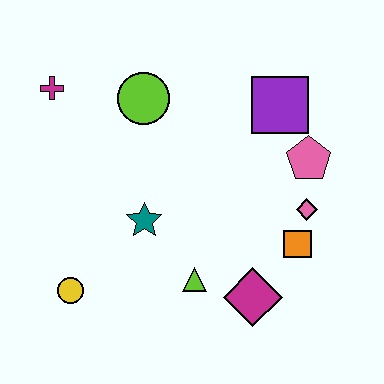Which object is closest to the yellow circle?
The teal star is closest to the yellow circle.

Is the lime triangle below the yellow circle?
No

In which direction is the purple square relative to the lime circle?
The purple square is to the right of the lime circle.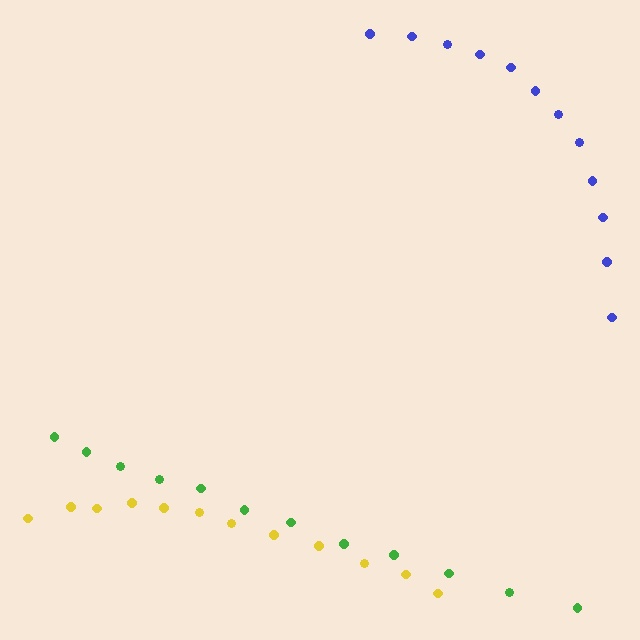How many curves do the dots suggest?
There are 3 distinct paths.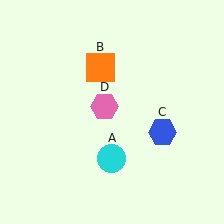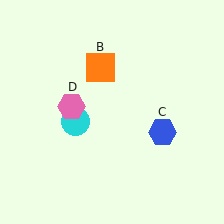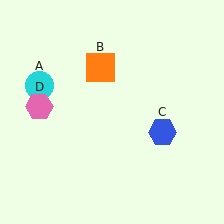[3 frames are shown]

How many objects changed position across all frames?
2 objects changed position: cyan circle (object A), pink hexagon (object D).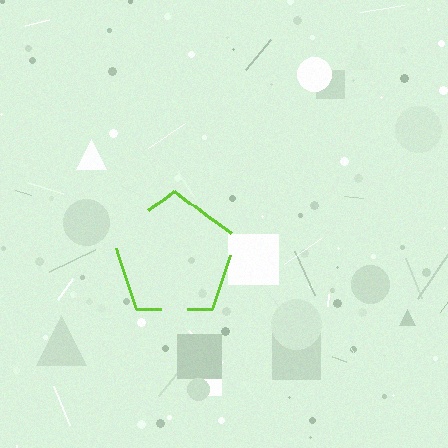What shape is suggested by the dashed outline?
The dashed outline suggests a pentagon.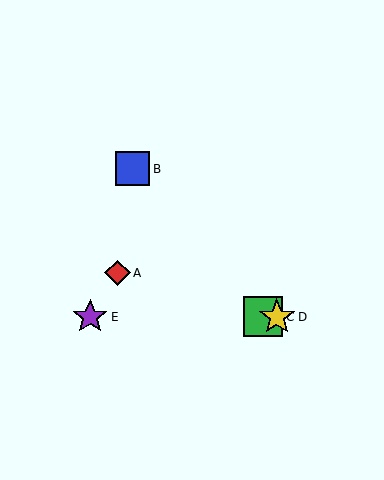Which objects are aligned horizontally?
Objects C, D, E are aligned horizontally.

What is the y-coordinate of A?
Object A is at y≈273.